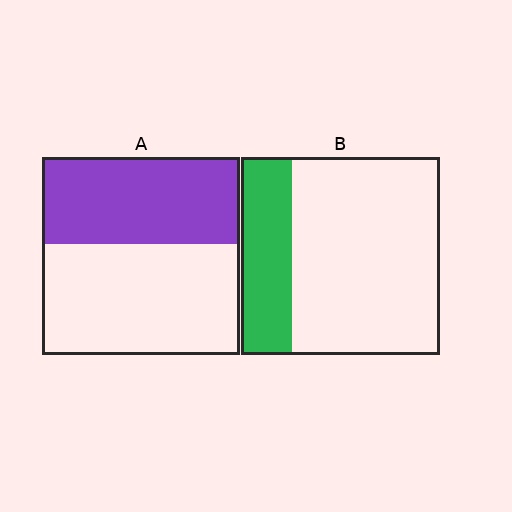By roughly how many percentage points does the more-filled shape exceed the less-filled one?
By roughly 20 percentage points (A over B).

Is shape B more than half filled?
No.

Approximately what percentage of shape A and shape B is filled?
A is approximately 45% and B is approximately 25%.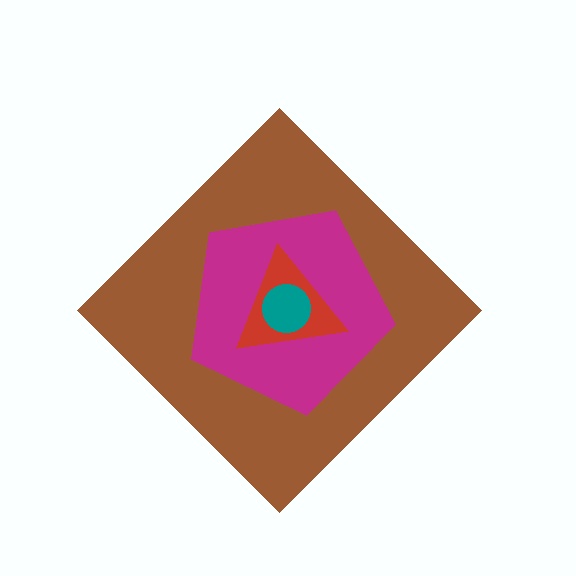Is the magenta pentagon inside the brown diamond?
Yes.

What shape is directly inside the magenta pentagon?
The red triangle.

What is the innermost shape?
The teal circle.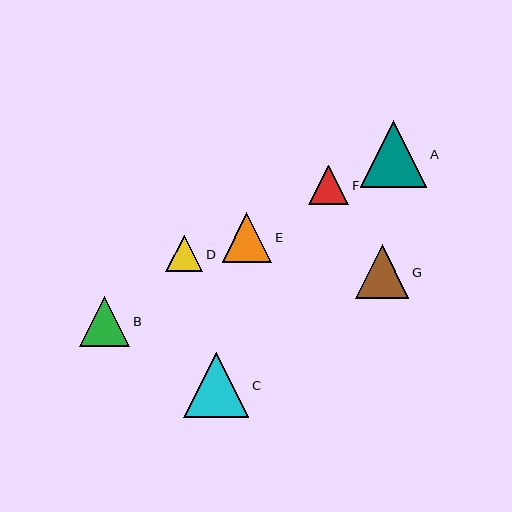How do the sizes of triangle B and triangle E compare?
Triangle B and triangle E are approximately the same size.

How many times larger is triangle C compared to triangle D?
Triangle C is approximately 1.8 times the size of triangle D.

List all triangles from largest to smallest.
From largest to smallest: A, C, G, B, E, F, D.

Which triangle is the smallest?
Triangle D is the smallest with a size of approximately 37 pixels.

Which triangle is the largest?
Triangle A is the largest with a size of approximately 66 pixels.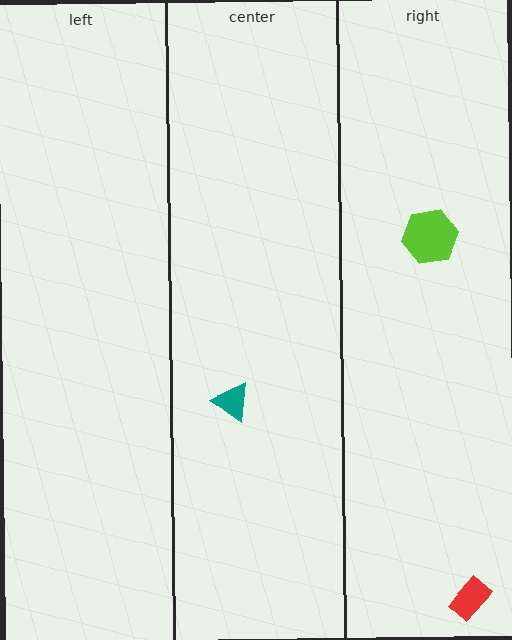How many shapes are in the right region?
2.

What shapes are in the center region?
The teal triangle.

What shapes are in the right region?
The lime hexagon, the red rectangle.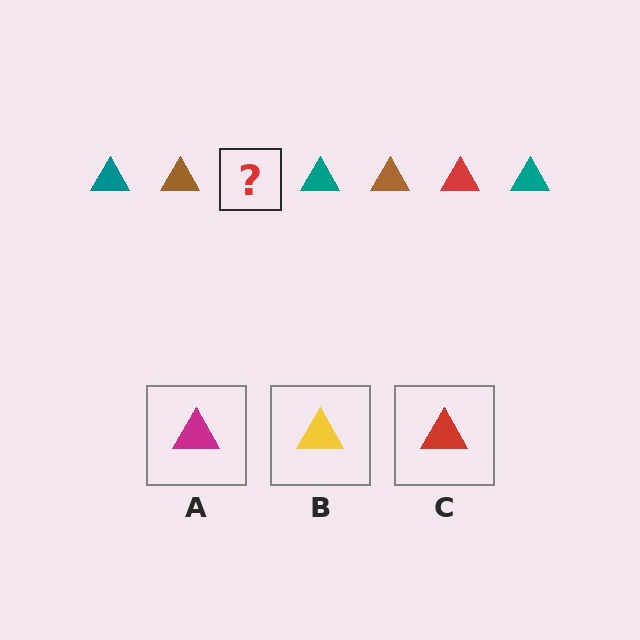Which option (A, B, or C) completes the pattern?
C.